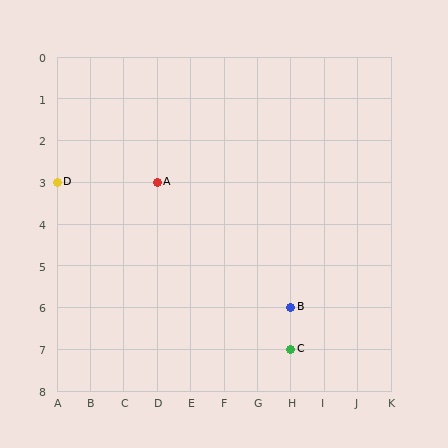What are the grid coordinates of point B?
Point B is at grid coordinates (H, 6).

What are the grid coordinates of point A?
Point A is at grid coordinates (D, 3).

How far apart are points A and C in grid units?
Points A and C are 4 columns and 4 rows apart (about 5.7 grid units diagonally).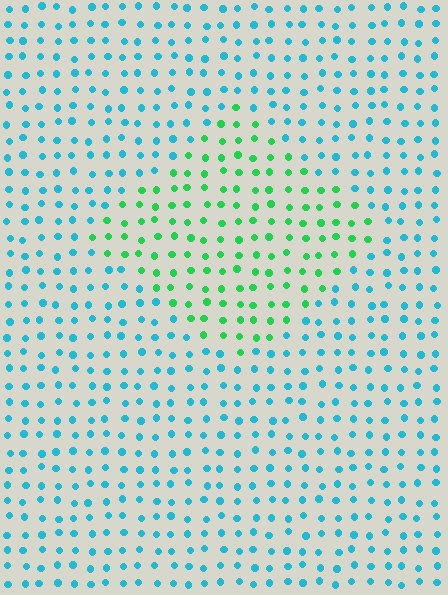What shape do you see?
I see a diamond.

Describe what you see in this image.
The image is filled with small cyan elements in a uniform arrangement. A diamond-shaped region is visible where the elements are tinted to a slightly different hue, forming a subtle color boundary.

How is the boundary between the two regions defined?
The boundary is defined purely by a slight shift in hue (about 53 degrees). Spacing, size, and orientation are identical on both sides.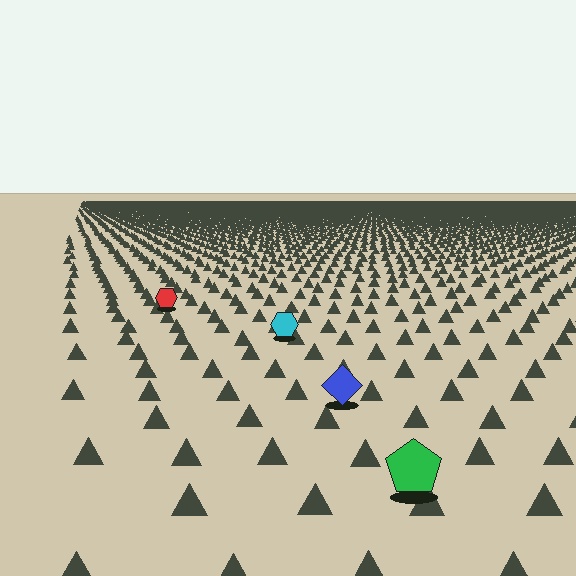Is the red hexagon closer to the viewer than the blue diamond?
No. The blue diamond is closer — you can tell from the texture gradient: the ground texture is coarser near it.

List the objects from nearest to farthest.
From nearest to farthest: the green pentagon, the blue diamond, the cyan hexagon, the red hexagon.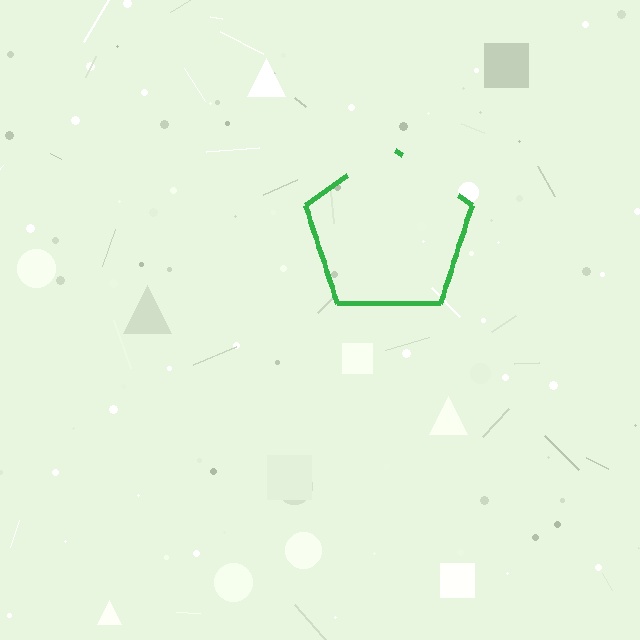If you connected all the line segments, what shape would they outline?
They would outline a pentagon.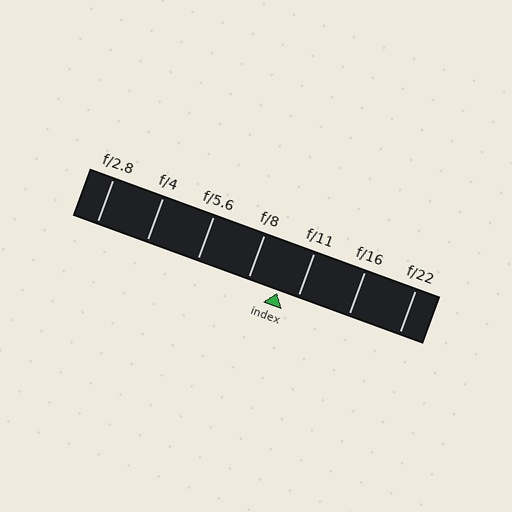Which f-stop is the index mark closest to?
The index mark is closest to f/11.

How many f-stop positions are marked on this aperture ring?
There are 7 f-stop positions marked.